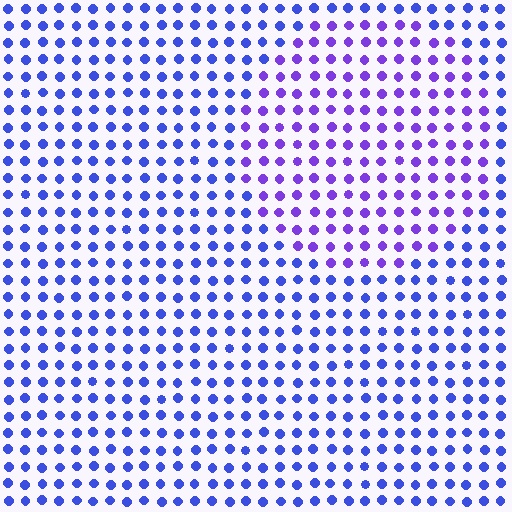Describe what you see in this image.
The image is filled with small blue elements in a uniform arrangement. A circle-shaped region is visible where the elements are tinted to a slightly different hue, forming a subtle color boundary.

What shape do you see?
I see a circle.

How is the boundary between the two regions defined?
The boundary is defined purely by a slight shift in hue (about 32 degrees). Spacing, size, and orientation are identical on both sides.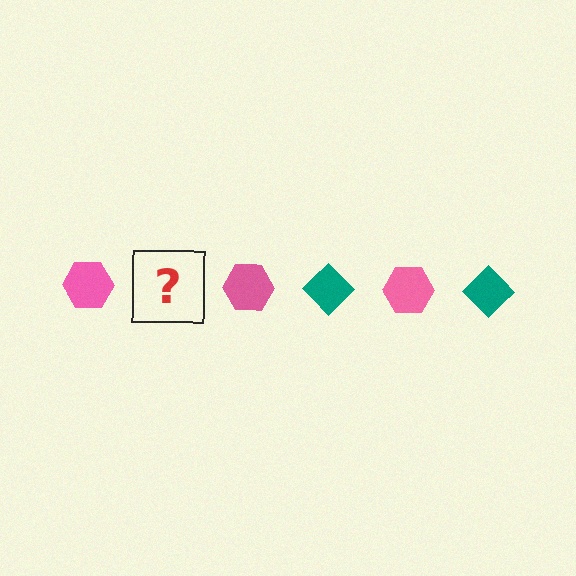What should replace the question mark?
The question mark should be replaced with a teal diamond.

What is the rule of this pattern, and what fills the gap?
The rule is that the pattern alternates between pink hexagon and teal diamond. The gap should be filled with a teal diamond.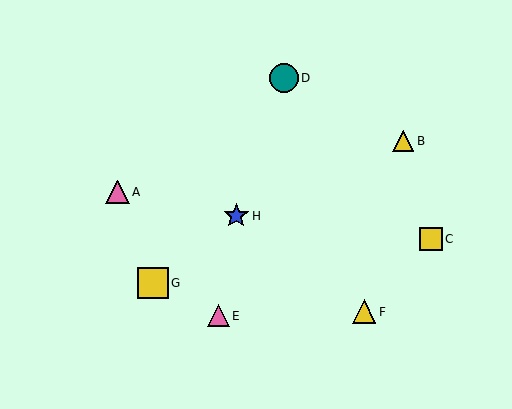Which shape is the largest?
The yellow square (labeled G) is the largest.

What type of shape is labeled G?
Shape G is a yellow square.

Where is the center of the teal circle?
The center of the teal circle is at (284, 78).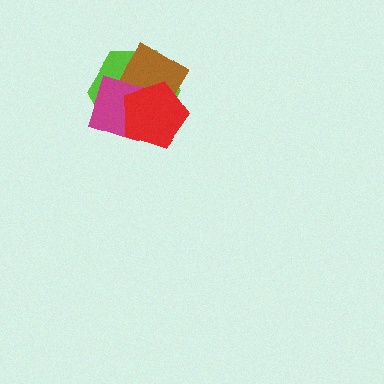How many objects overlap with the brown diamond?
3 objects overlap with the brown diamond.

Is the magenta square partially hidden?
Yes, it is partially covered by another shape.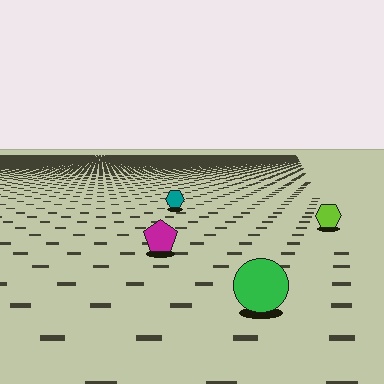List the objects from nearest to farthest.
From nearest to farthest: the green circle, the magenta pentagon, the lime hexagon, the teal hexagon.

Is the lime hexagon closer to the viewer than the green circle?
No. The green circle is closer — you can tell from the texture gradient: the ground texture is coarser near it.